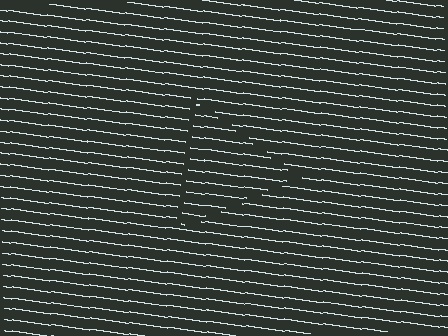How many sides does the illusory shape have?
3 sides — the line-ends trace a triangle.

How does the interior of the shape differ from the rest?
The interior of the shape contains the same grating, shifted by half a period — the contour is defined by the phase discontinuity where line-ends from the inner and outer gratings abut.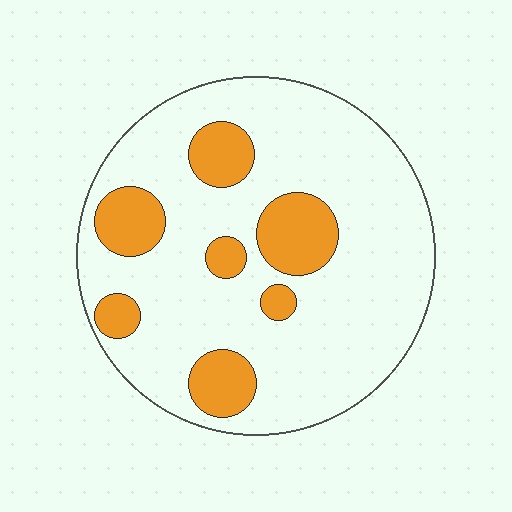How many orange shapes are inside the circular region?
7.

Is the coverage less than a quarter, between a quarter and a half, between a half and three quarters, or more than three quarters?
Less than a quarter.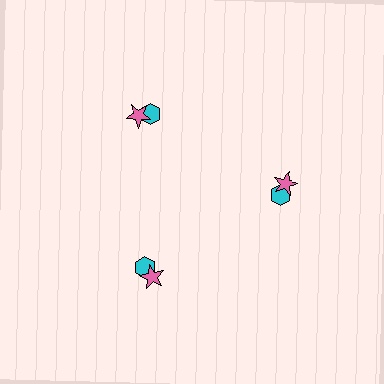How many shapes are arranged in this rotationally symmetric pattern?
There are 6 shapes, arranged in 3 groups of 2.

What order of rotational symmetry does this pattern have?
This pattern has 3-fold rotational symmetry.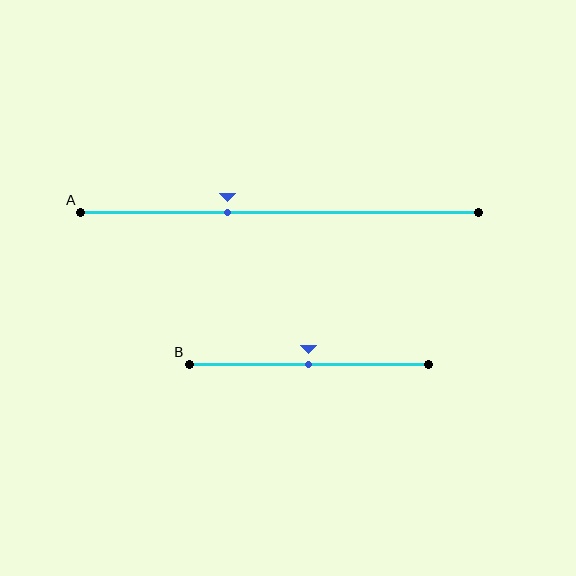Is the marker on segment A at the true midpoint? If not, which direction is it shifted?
No, the marker on segment A is shifted to the left by about 13% of the segment length.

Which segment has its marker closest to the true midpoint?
Segment B has its marker closest to the true midpoint.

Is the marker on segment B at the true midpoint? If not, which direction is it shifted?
Yes, the marker on segment B is at the true midpoint.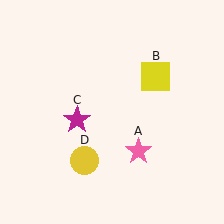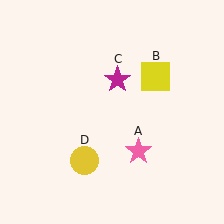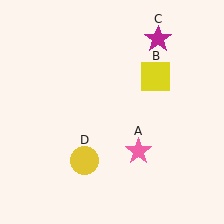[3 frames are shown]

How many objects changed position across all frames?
1 object changed position: magenta star (object C).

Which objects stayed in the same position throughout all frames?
Pink star (object A) and yellow square (object B) and yellow circle (object D) remained stationary.